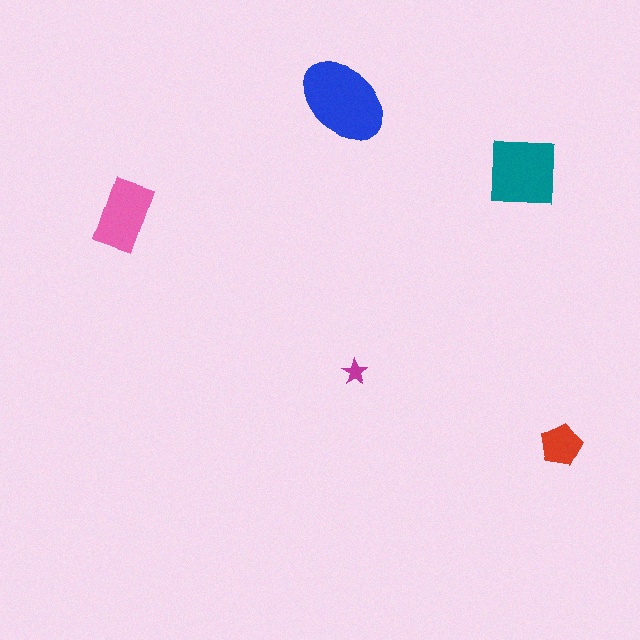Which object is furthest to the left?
The pink rectangle is leftmost.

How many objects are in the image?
There are 5 objects in the image.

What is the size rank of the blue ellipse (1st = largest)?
1st.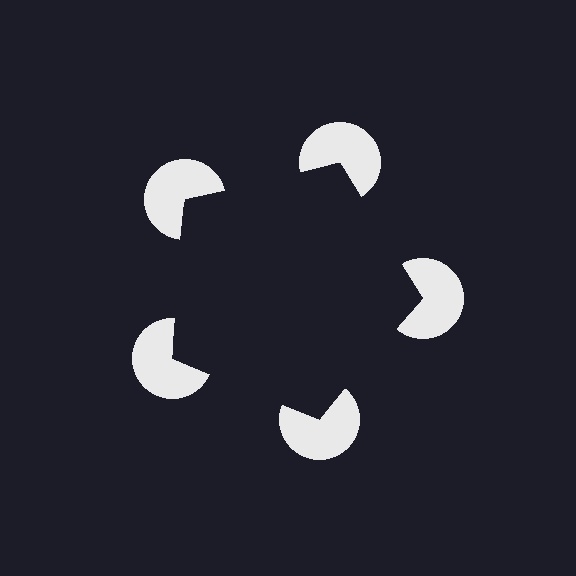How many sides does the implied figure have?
5 sides.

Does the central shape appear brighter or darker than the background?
It typically appears slightly darker than the background, even though no actual brightness change is drawn.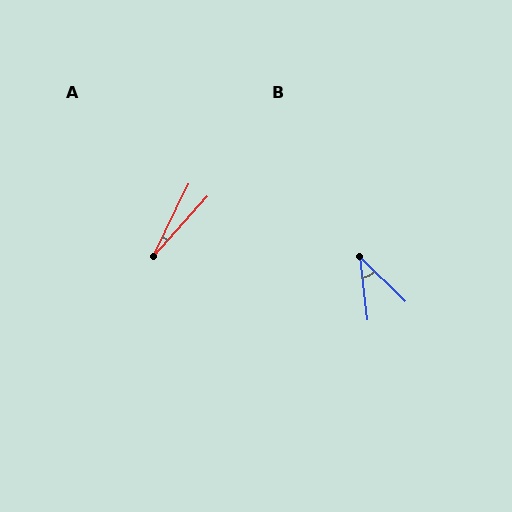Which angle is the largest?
B, at approximately 39 degrees.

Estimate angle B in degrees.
Approximately 39 degrees.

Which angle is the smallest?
A, at approximately 16 degrees.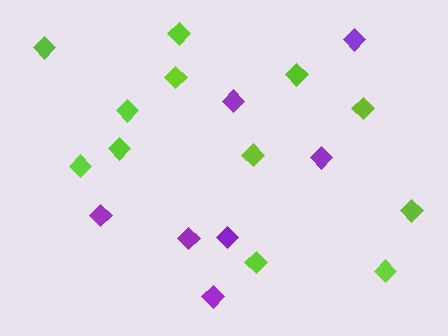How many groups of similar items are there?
There are 2 groups: one group of lime diamonds (12) and one group of purple diamonds (7).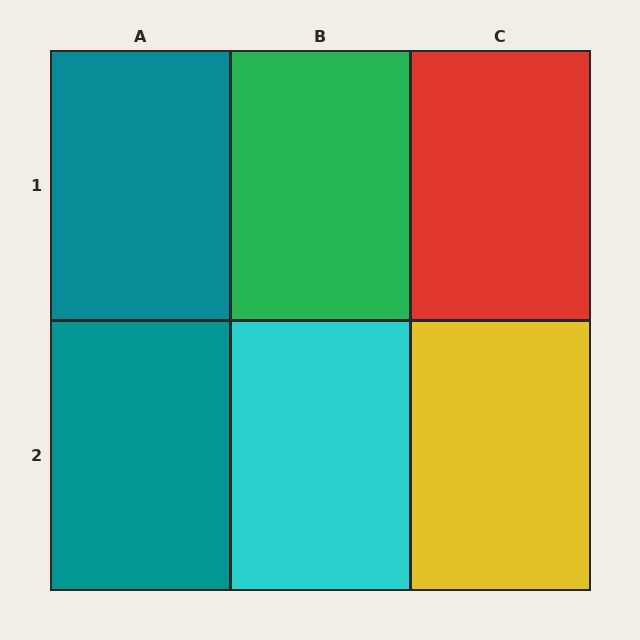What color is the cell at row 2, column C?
Yellow.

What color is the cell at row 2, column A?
Teal.